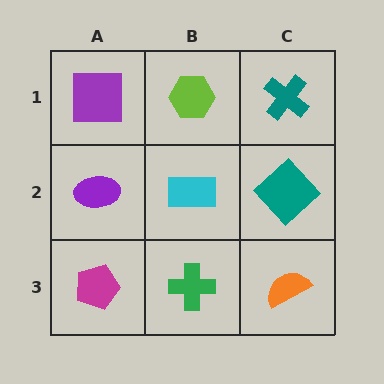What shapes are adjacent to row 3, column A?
A purple ellipse (row 2, column A), a green cross (row 3, column B).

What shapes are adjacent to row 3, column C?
A teal diamond (row 2, column C), a green cross (row 3, column B).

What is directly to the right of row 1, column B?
A teal cross.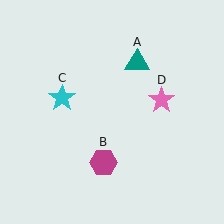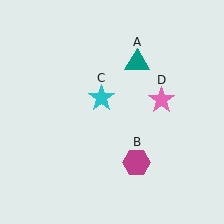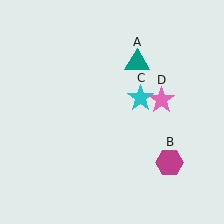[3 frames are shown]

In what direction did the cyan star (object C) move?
The cyan star (object C) moved right.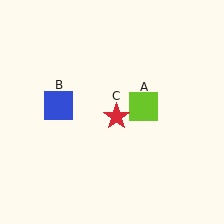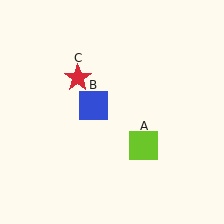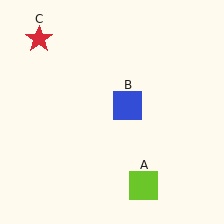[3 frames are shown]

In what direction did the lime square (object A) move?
The lime square (object A) moved down.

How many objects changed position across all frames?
3 objects changed position: lime square (object A), blue square (object B), red star (object C).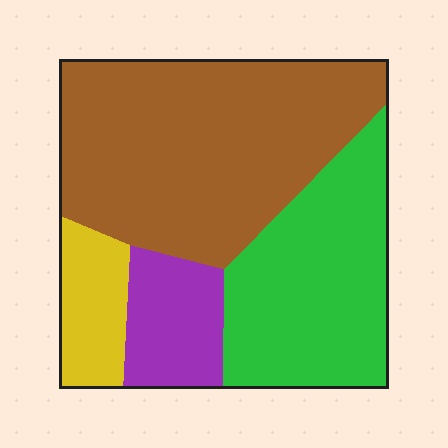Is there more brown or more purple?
Brown.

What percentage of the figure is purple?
Purple covers around 10% of the figure.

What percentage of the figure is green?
Green covers roughly 30% of the figure.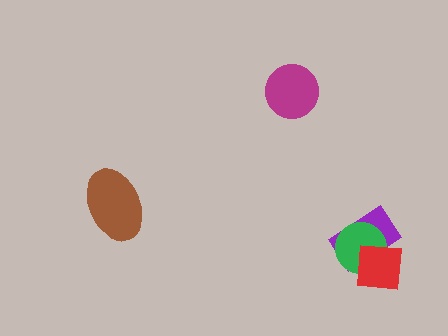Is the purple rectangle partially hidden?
Yes, it is partially covered by another shape.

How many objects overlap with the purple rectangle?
2 objects overlap with the purple rectangle.